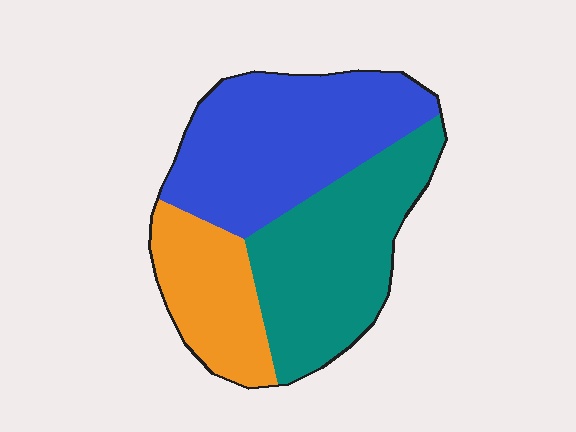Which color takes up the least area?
Orange, at roughly 20%.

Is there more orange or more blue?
Blue.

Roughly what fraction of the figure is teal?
Teal covers around 35% of the figure.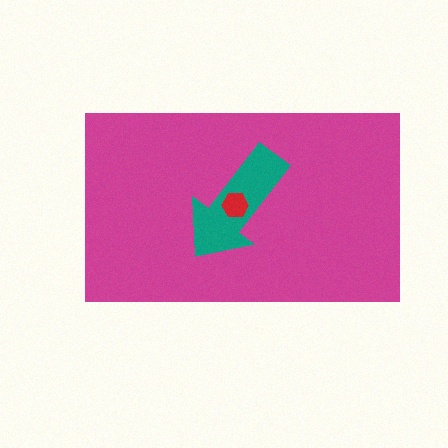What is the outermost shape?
The magenta rectangle.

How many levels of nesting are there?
3.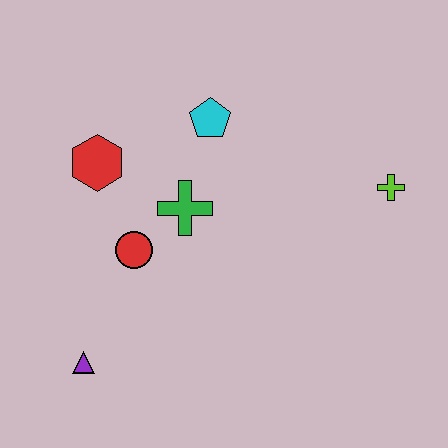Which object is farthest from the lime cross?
The purple triangle is farthest from the lime cross.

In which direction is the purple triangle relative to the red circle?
The purple triangle is below the red circle.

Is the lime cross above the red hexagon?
No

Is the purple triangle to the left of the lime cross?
Yes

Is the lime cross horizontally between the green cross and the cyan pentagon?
No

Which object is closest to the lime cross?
The cyan pentagon is closest to the lime cross.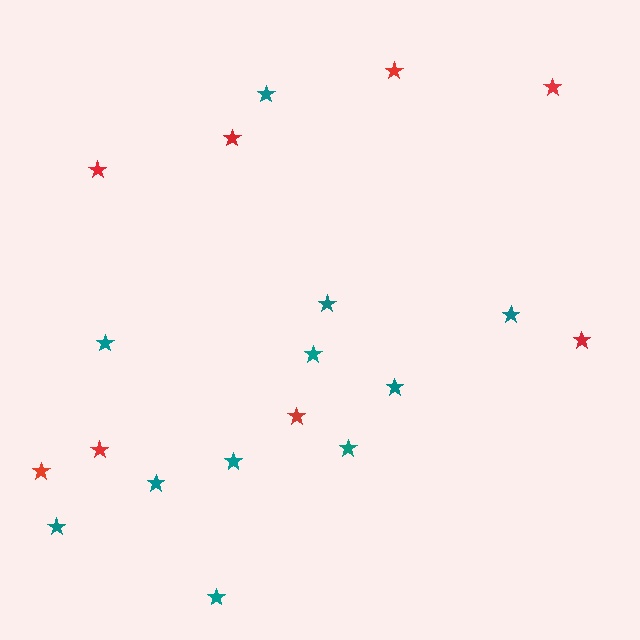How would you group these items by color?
There are 2 groups: one group of red stars (8) and one group of teal stars (11).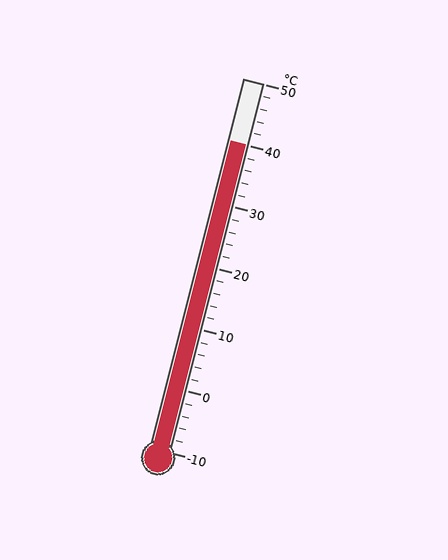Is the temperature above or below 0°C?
The temperature is above 0°C.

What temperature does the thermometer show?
The thermometer shows approximately 40°C.